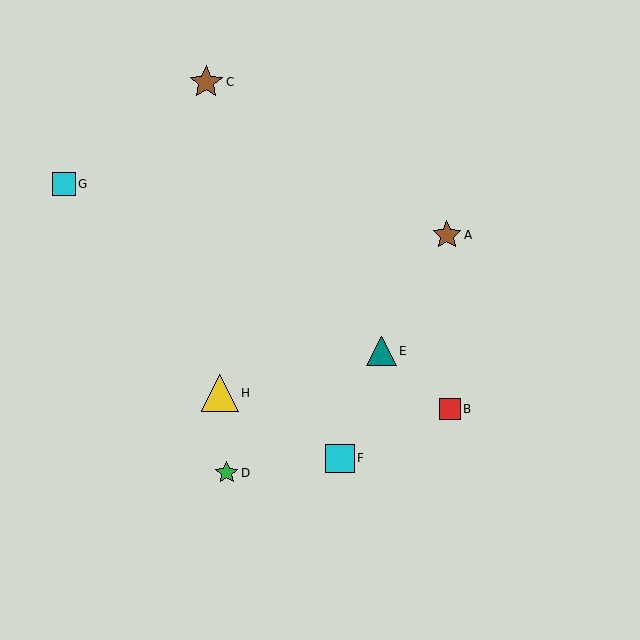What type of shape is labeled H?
Shape H is a yellow triangle.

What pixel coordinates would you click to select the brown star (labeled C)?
Click at (206, 82) to select the brown star C.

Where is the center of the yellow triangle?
The center of the yellow triangle is at (220, 393).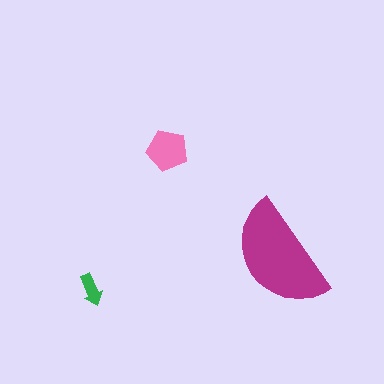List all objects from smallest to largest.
The green arrow, the pink pentagon, the magenta semicircle.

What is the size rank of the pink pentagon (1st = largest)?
2nd.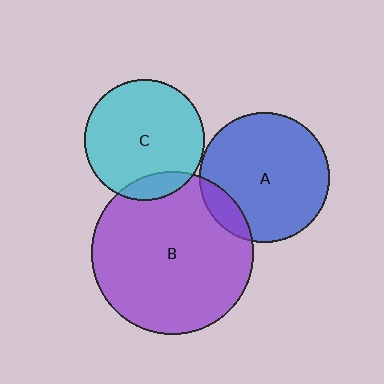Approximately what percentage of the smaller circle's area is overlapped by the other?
Approximately 10%.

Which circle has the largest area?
Circle B (purple).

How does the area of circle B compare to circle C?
Approximately 1.8 times.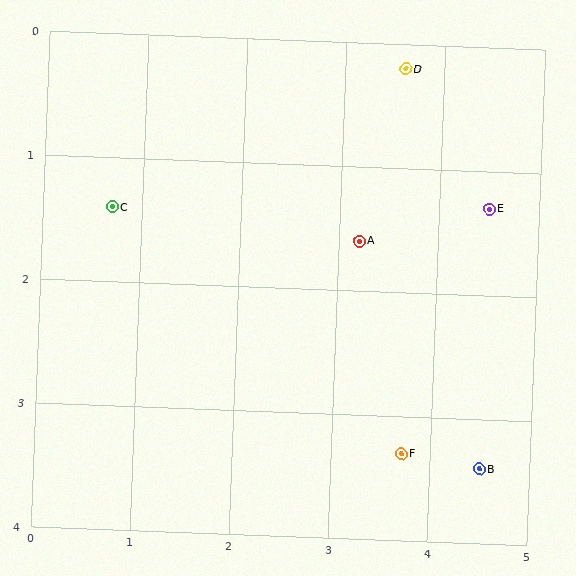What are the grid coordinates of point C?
Point C is at approximately (0.7, 1.4).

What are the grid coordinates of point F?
Point F is at approximately (3.7, 3.3).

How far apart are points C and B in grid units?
Points C and B are about 4.3 grid units apart.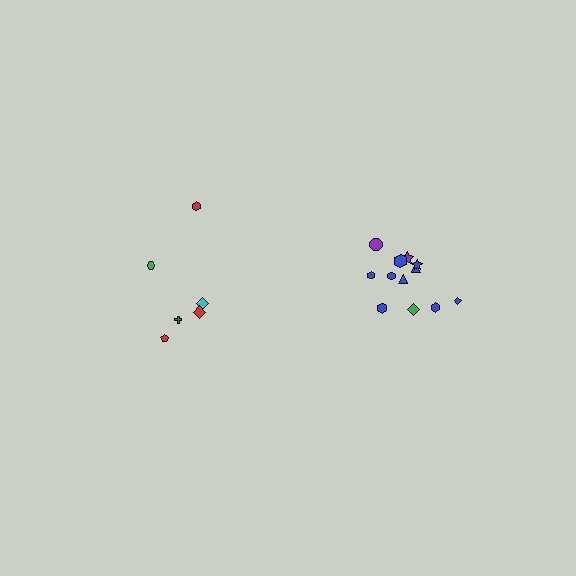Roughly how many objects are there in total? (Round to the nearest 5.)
Roughly 20 objects in total.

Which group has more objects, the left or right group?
The right group.